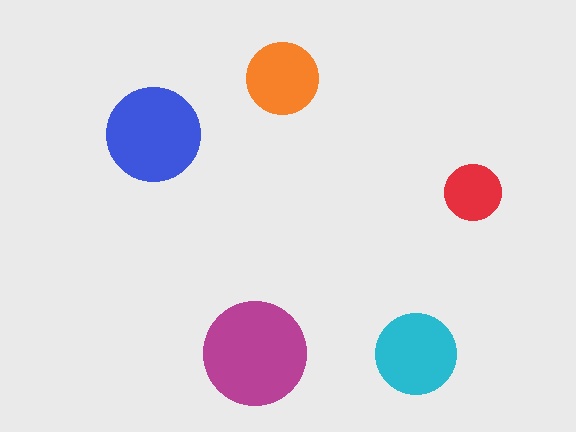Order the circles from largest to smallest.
the magenta one, the blue one, the cyan one, the orange one, the red one.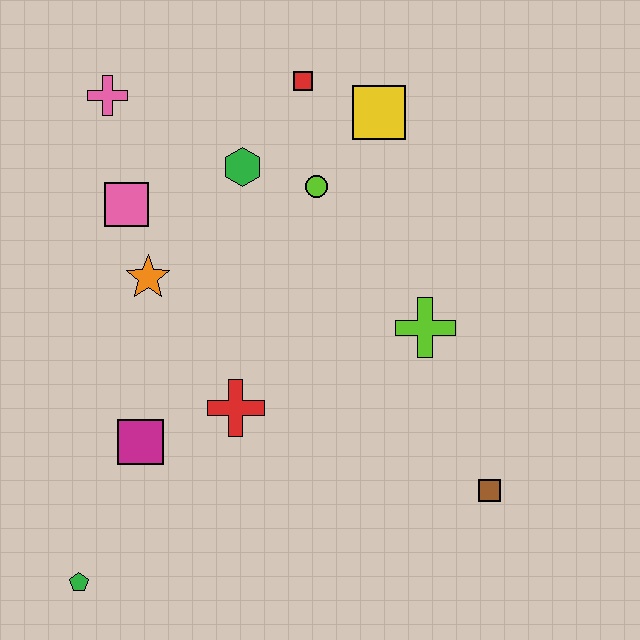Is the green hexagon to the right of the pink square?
Yes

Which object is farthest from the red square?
The green pentagon is farthest from the red square.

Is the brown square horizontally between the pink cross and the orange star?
No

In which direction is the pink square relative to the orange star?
The pink square is above the orange star.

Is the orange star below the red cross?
No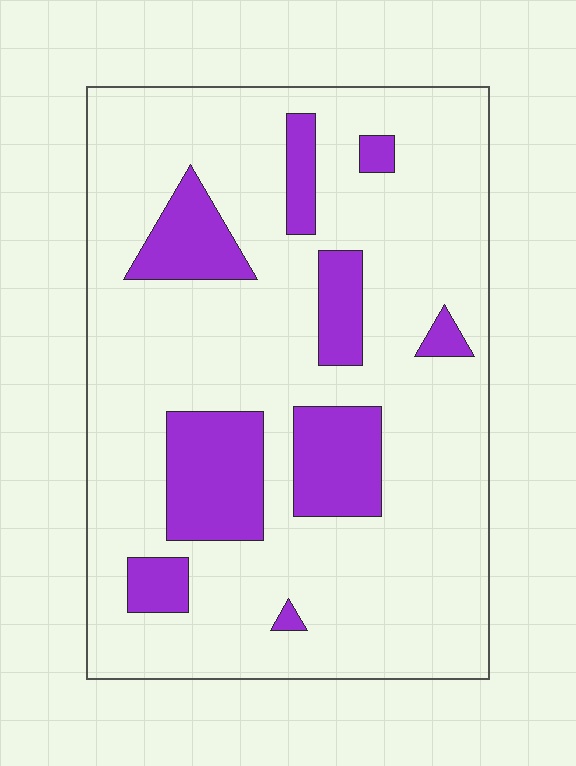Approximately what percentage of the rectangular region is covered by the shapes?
Approximately 20%.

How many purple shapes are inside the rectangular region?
9.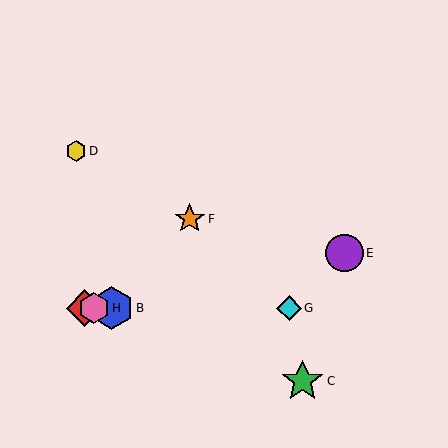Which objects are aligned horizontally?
Objects A, B, G, H are aligned horizontally.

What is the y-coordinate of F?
Object F is at y≈219.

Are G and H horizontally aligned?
Yes, both are at y≈308.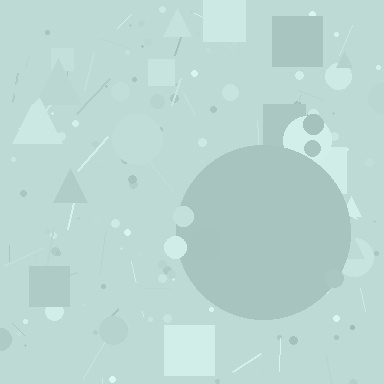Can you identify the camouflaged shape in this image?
The camouflaged shape is a circle.